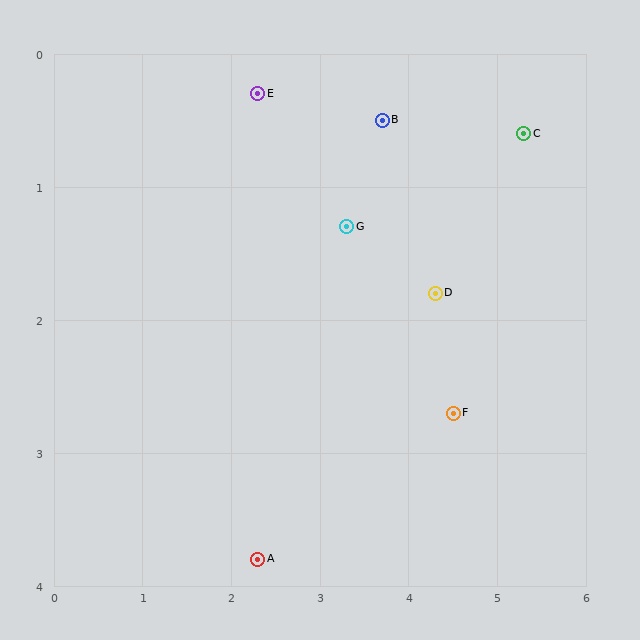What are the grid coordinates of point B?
Point B is at approximately (3.7, 0.5).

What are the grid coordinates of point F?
Point F is at approximately (4.5, 2.7).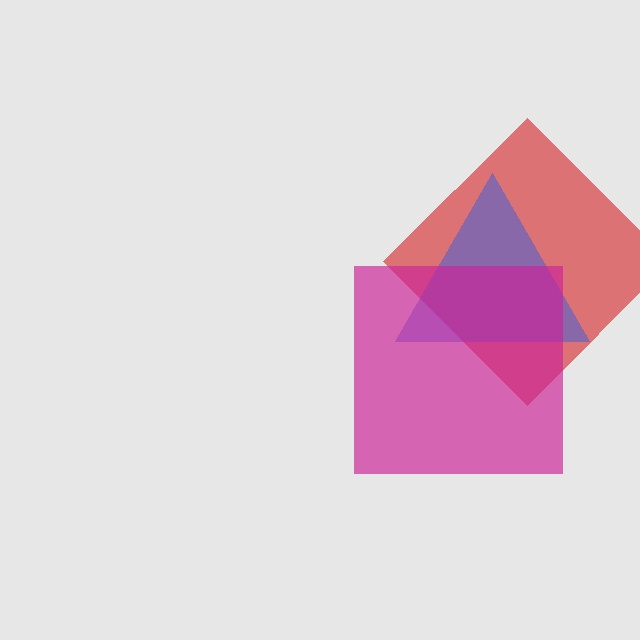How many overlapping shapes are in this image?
There are 3 overlapping shapes in the image.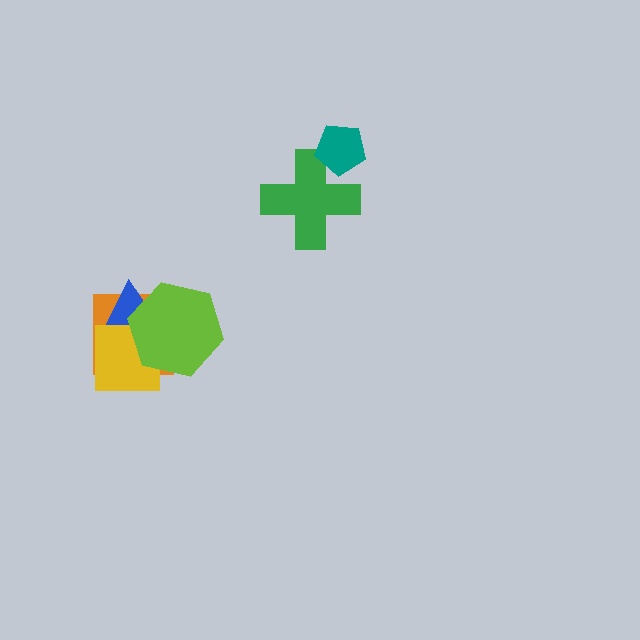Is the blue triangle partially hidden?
Yes, it is partially covered by another shape.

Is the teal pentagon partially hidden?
No, no other shape covers it.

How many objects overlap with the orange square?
3 objects overlap with the orange square.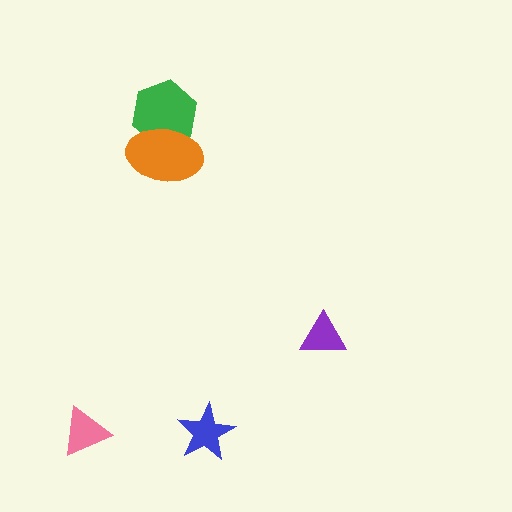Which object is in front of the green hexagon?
The orange ellipse is in front of the green hexagon.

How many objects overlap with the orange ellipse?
1 object overlaps with the orange ellipse.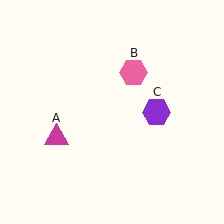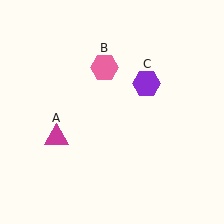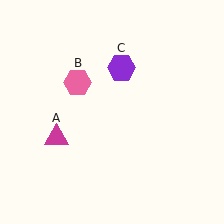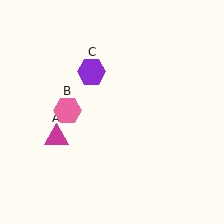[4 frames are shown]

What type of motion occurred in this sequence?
The pink hexagon (object B), purple hexagon (object C) rotated counterclockwise around the center of the scene.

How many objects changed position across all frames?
2 objects changed position: pink hexagon (object B), purple hexagon (object C).